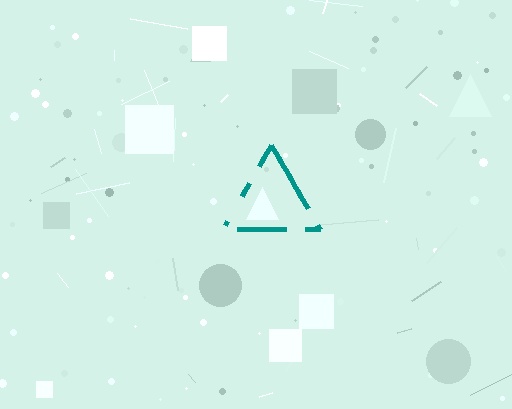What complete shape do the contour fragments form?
The contour fragments form a triangle.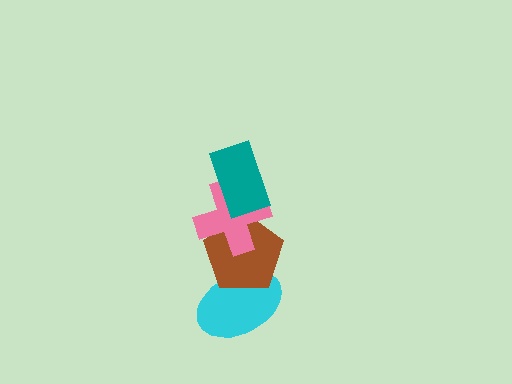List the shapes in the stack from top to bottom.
From top to bottom: the teal rectangle, the pink cross, the brown pentagon, the cyan ellipse.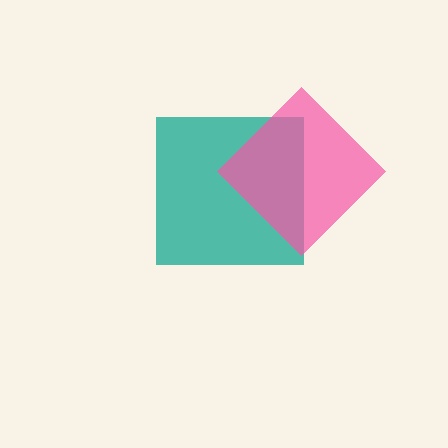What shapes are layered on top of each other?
The layered shapes are: a teal square, a pink diamond.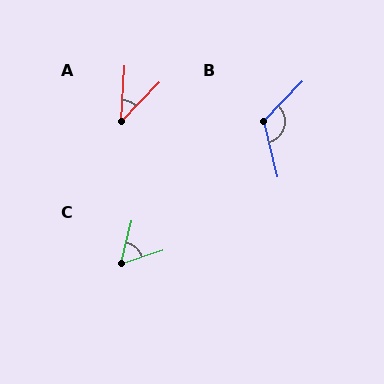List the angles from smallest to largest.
A (41°), C (59°), B (122°).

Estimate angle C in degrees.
Approximately 59 degrees.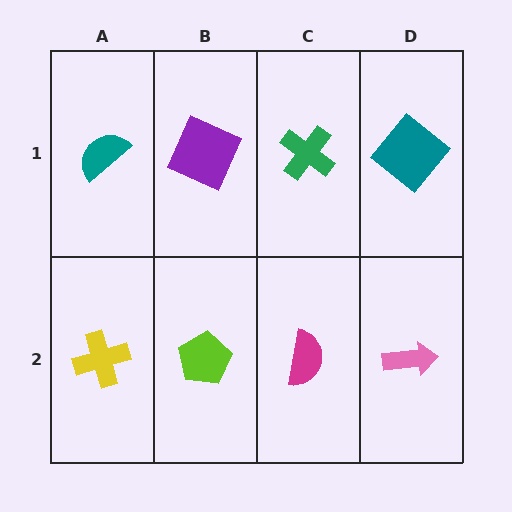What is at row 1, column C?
A green cross.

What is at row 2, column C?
A magenta semicircle.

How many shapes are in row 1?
4 shapes.